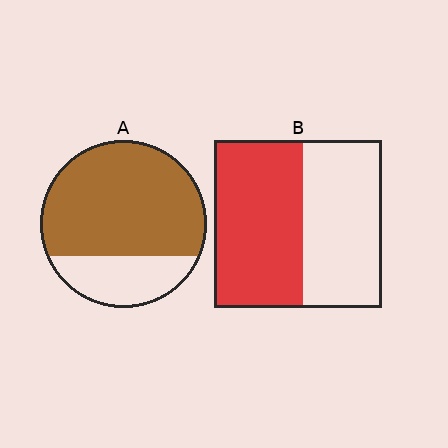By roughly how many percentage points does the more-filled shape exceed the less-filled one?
By roughly 20 percentage points (A over B).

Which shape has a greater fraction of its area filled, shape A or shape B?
Shape A.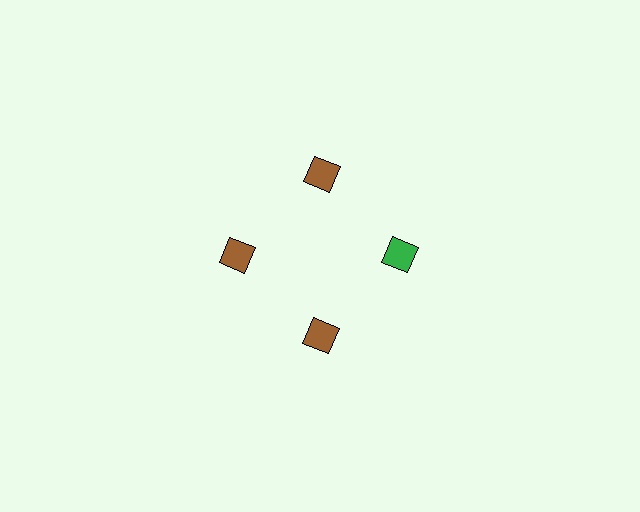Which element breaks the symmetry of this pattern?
The green diamond at roughly the 3 o'clock position breaks the symmetry. All other shapes are brown diamonds.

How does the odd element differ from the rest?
It has a different color: green instead of brown.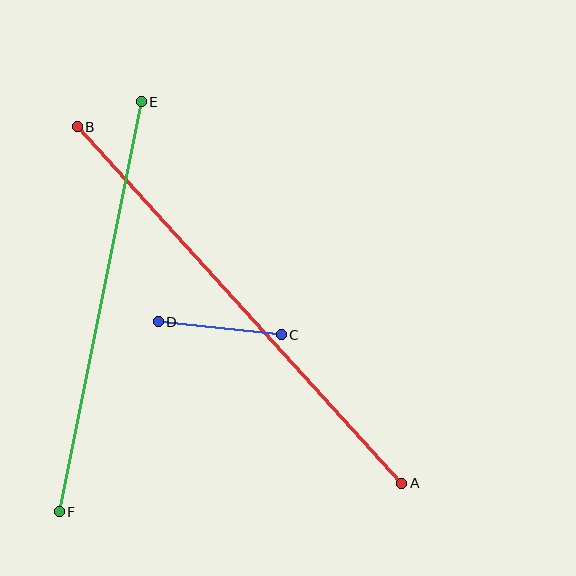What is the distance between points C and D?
The distance is approximately 124 pixels.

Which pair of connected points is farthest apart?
Points A and B are farthest apart.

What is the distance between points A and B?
The distance is approximately 482 pixels.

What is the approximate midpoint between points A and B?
The midpoint is at approximately (239, 305) pixels.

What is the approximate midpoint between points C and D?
The midpoint is at approximately (220, 328) pixels.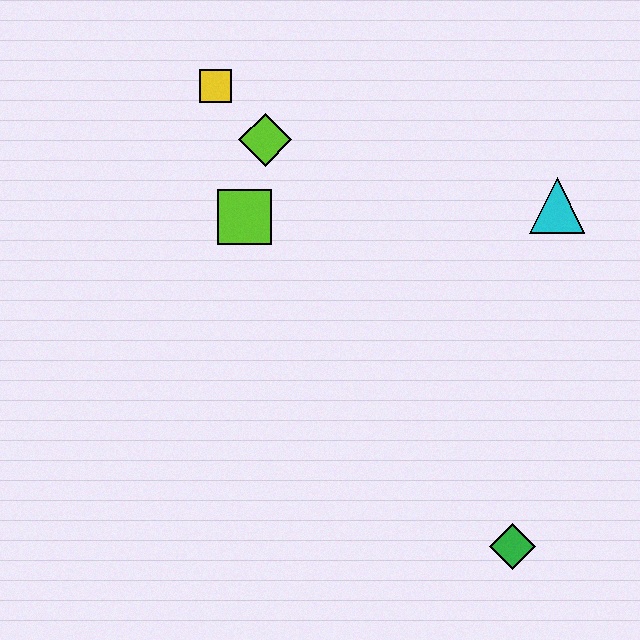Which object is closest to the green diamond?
The cyan triangle is closest to the green diamond.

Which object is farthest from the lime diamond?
The green diamond is farthest from the lime diamond.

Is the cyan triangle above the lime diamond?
No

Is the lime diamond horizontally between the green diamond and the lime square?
Yes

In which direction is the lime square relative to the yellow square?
The lime square is below the yellow square.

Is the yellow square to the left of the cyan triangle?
Yes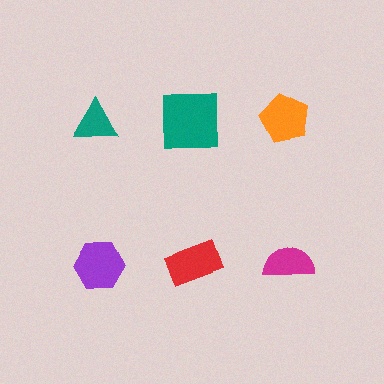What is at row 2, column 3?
A magenta semicircle.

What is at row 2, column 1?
A purple hexagon.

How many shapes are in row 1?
3 shapes.